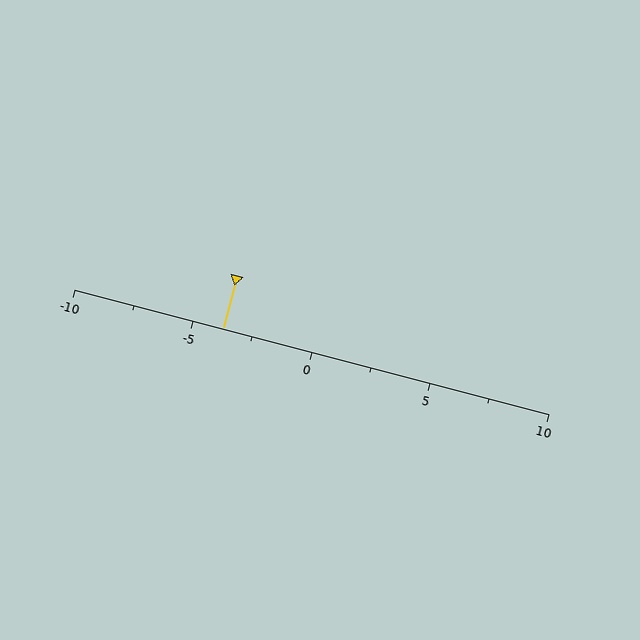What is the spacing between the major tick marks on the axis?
The major ticks are spaced 5 apart.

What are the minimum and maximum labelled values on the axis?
The axis runs from -10 to 10.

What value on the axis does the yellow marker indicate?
The marker indicates approximately -3.8.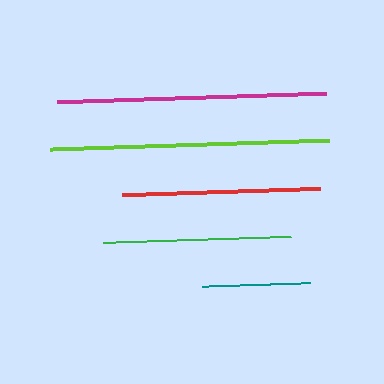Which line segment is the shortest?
The teal line is the shortest at approximately 108 pixels.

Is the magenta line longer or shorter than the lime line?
The lime line is longer than the magenta line.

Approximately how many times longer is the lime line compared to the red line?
The lime line is approximately 1.4 times the length of the red line.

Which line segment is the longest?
The lime line is the longest at approximately 281 pixels.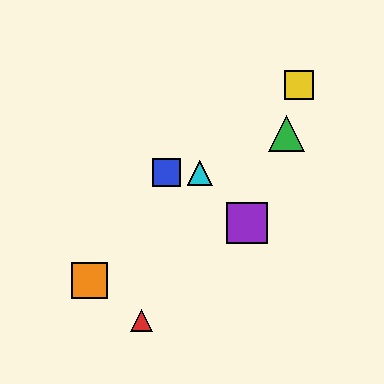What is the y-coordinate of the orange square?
The orange square is at y≈280.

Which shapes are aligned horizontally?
The blue square, the cyan triangle are aligned horizontally.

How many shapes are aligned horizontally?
2 shapes (the blue square, the cyan triangle) are aligned horizontally.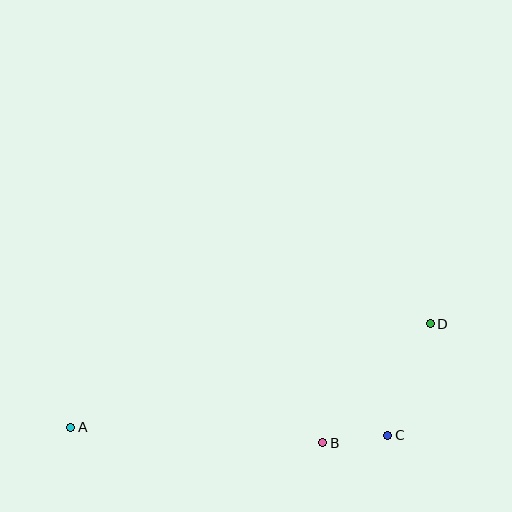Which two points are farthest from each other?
Points A and D are farthest from each other.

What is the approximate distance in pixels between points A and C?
The distance between A and C is approximately 317 pixels.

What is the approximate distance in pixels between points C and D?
The distance between C and D is approximately 120 pixels.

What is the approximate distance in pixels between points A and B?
The distance between A and B is approximately 252 pixels.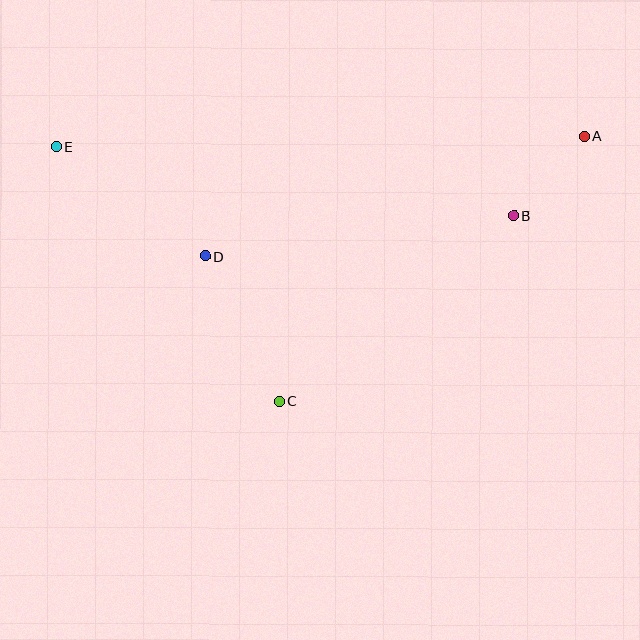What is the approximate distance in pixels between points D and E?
The distance between D and E is approximately 185 pixels.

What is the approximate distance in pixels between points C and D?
The distance between C and D is approximately 163 pixels.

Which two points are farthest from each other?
Points A and E are farthest from each other.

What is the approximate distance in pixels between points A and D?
The distance between A and D is approximately 397 pixels.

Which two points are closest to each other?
Points A and B are closest to each other.